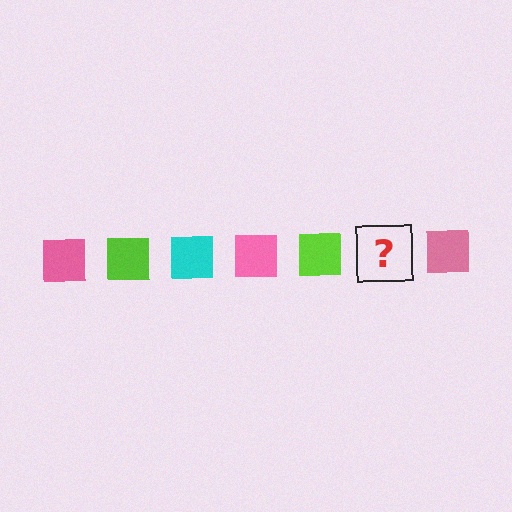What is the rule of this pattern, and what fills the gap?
The rule is that the pattern cycles through pink, lime, cyan squares. The gap should be filled with a cyan square.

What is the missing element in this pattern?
The missing element is a cyan square.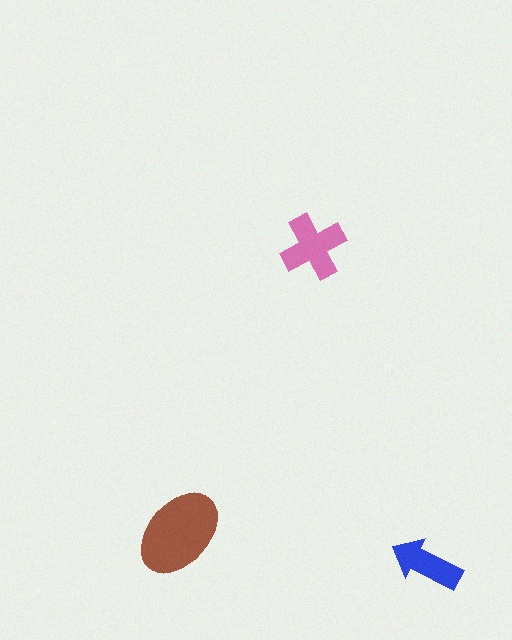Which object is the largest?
The brown ellipse.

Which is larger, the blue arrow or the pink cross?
The pink cross.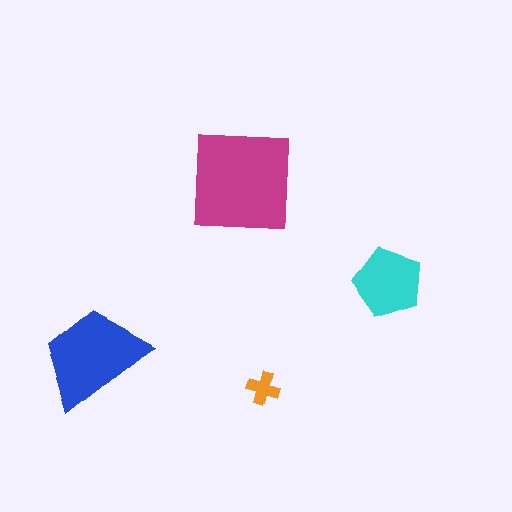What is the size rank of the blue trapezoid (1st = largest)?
2nd.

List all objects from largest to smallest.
The magenta square, the blue trapezoid, the cyan pentagon, the orange cross.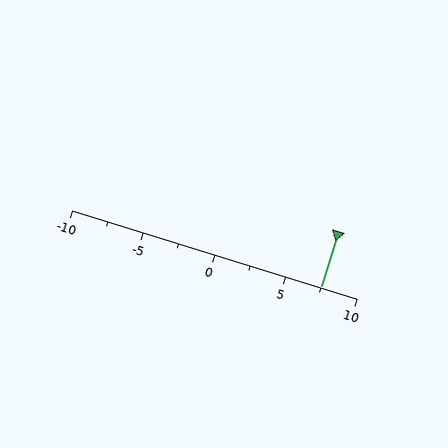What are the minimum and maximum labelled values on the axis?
The axis runs from -10 to 10.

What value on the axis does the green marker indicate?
The marker indicates approximately 7.5.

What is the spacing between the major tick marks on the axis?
The major ticks are spaced 5 apart.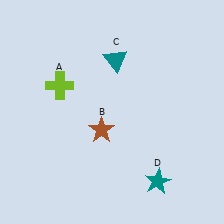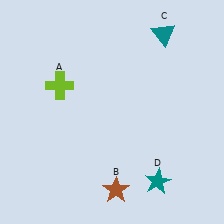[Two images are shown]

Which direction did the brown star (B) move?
The brown star (B) moved down.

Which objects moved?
The objects that moved are: the brown star (B), the teal triangle (C).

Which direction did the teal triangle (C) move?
The teal triangle (C) moved right.